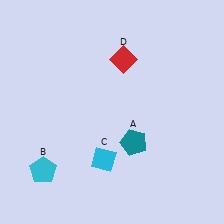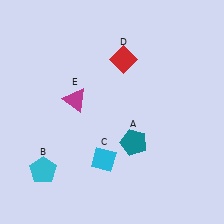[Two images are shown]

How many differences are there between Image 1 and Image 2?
There is 1 difference between the two images.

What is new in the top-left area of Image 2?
A magenta triangle (E) was added in the top-left area of Image 2.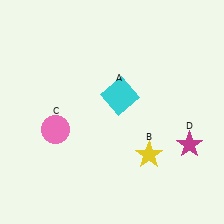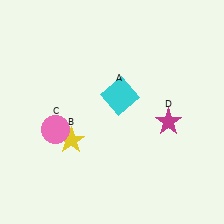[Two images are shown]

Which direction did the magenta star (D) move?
The magenta star (D) moved up.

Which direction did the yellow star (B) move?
The yellow star (B) moved left.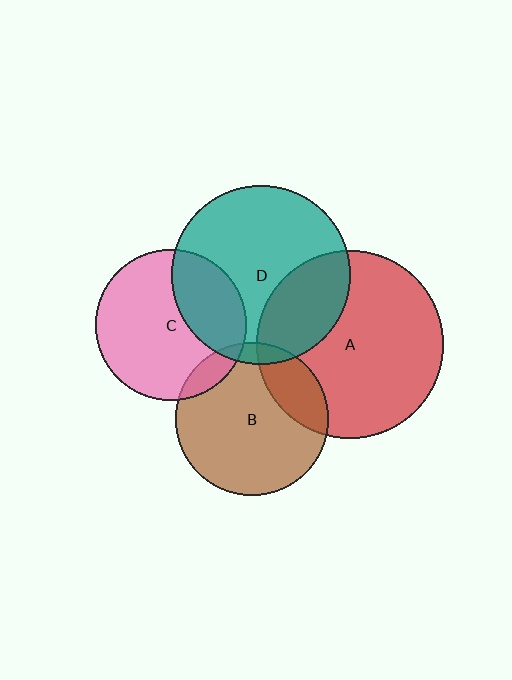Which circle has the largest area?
Circle A (red).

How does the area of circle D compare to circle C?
Approximately 1.4 times.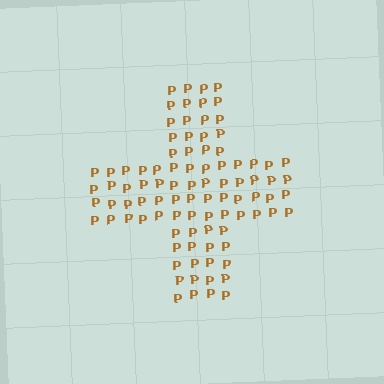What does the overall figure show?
The overall figure shows a cross.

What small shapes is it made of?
It is made of small letter P's.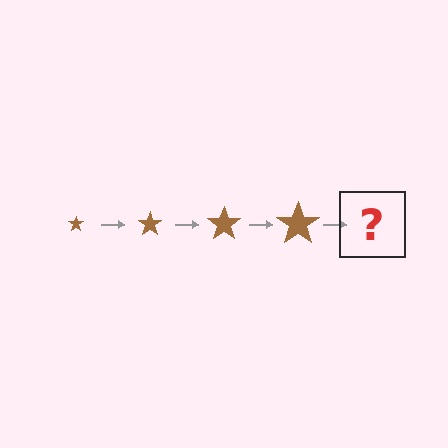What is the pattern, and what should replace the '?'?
The pattern is that the star gets progressively larger each step. The '?' should be a brown star, larger than the previous one.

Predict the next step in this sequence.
The next step is a brown star, larger than the previous one.